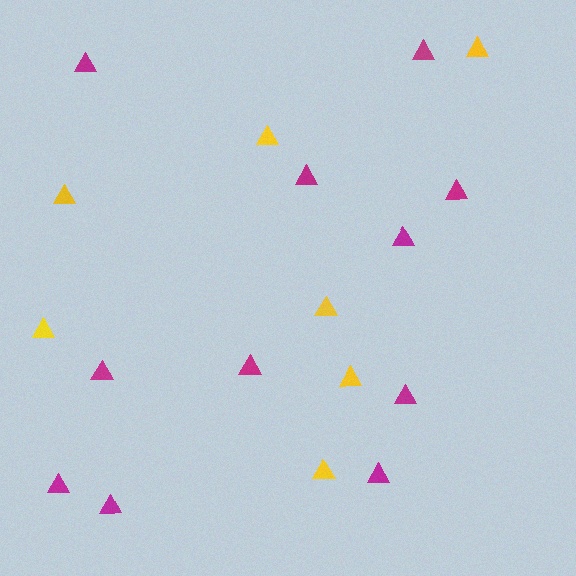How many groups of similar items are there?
There are 2 groups: one group of magenta triangles (11) and one group of yellow triangles (7).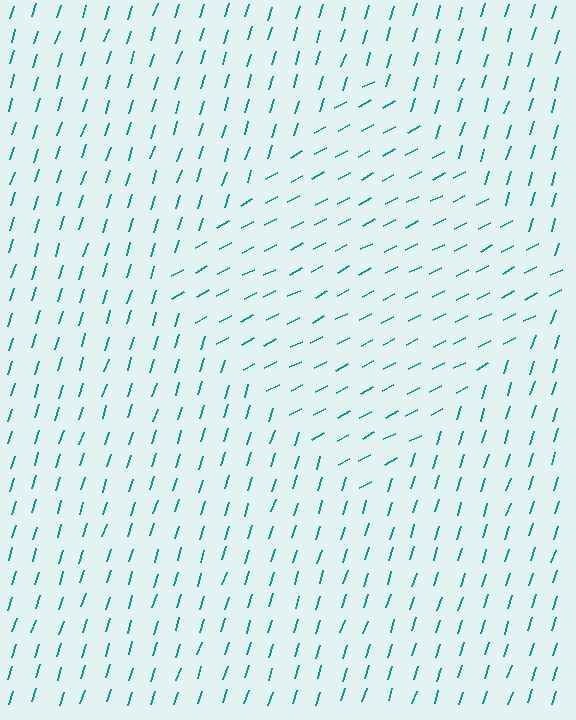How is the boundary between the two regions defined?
The boundary is defined purely by a change in line orientation (approximately 45 degrees difference). All lines are the same color and thickness.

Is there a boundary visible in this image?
Yes, there is a texture boundary formed by a change in line orientation.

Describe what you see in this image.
The image is filled with small teal line segments. A diamond region in the image has lines oriented differently from the surrounding lines, creating a visible texture boundary.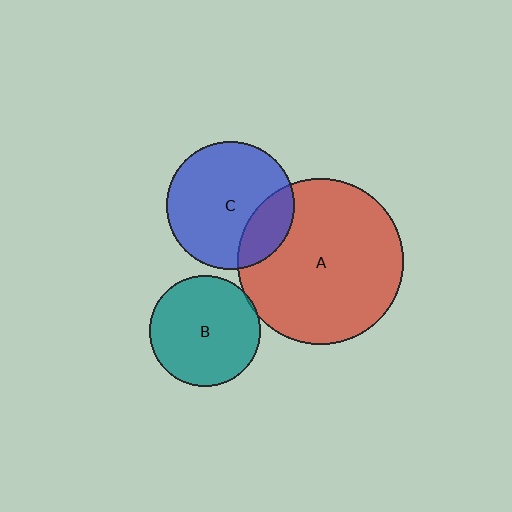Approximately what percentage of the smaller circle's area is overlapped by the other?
Approximately 20%.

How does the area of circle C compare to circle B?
Approximately 1.3 times.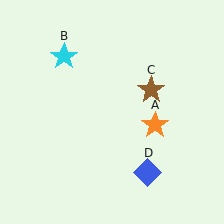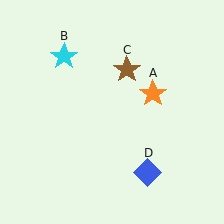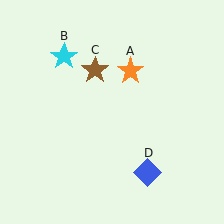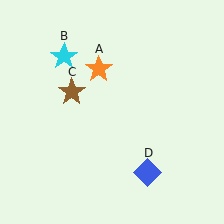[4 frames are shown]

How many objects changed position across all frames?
2 objects changed position: orange star (object A), brown star (object C).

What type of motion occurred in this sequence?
The orange star (object A), brown star (object C) rotated counterclockwise around the center of the scene.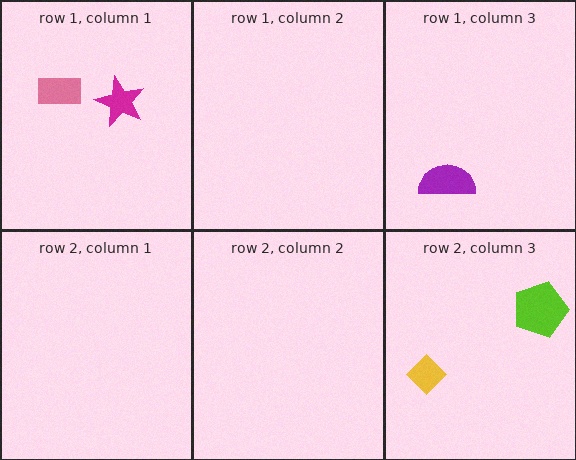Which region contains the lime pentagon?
The row 2, column 3 region.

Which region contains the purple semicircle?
The row 1, column 3 region.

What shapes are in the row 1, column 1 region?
The magenta star, the pink rectangle.